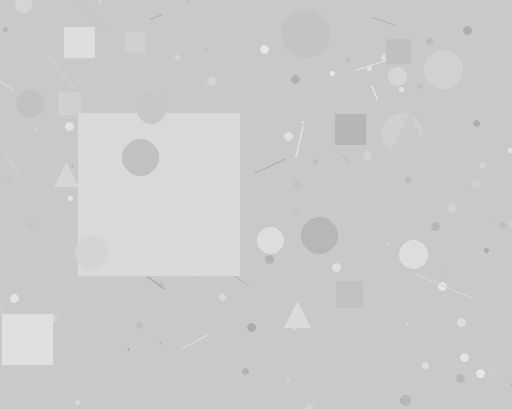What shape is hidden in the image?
A square is hidden in the image.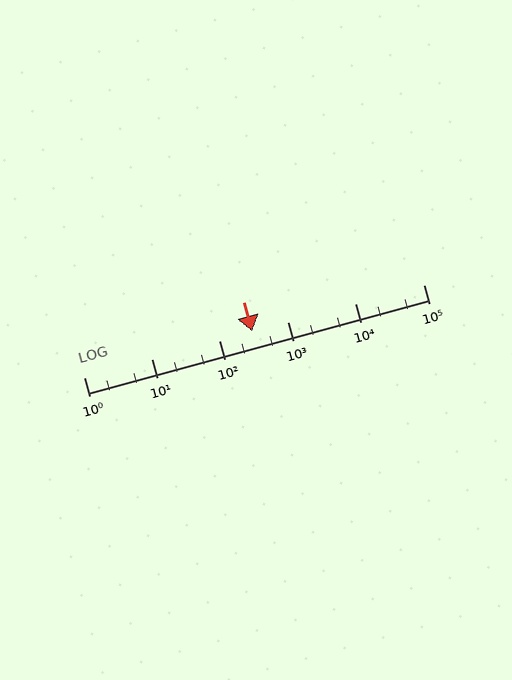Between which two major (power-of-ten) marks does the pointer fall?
The pointer is between 100 and 1000.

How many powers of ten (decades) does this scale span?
The scale spans 5 decades, from 1 to 100000.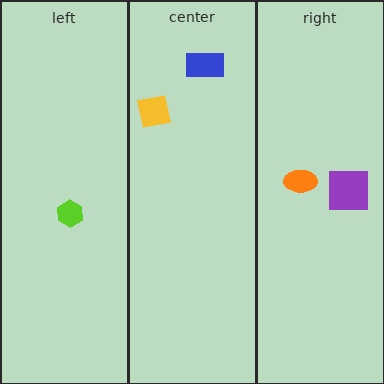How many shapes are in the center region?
2.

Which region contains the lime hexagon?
The left region.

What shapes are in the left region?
The lime hexagon.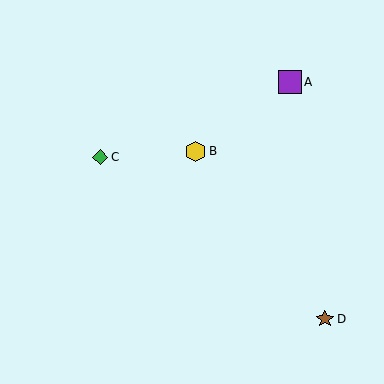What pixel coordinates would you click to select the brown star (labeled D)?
Click at (325, 319) to select the brown star D.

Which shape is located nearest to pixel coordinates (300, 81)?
The purple square (labeled A) at (290, 82) is nearest to that location.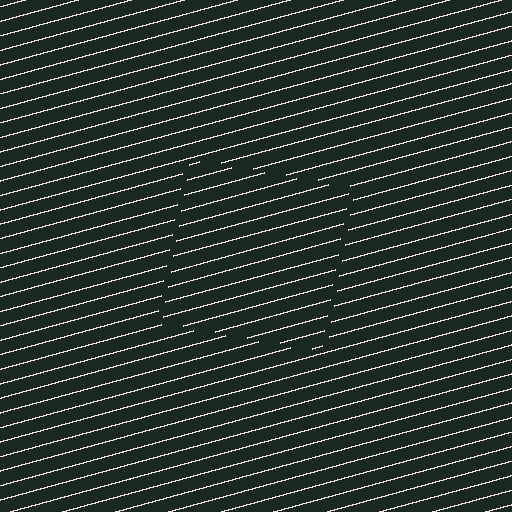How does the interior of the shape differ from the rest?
The interior of the shape contains the same grating, shifted by half a period — the contour is defined by the phase discontinuity where line-ends from the inner and outer gratings abut.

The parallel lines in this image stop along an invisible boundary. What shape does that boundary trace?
An illusory square. The interior of the shape contains the same grating, shifted by half a period — the contour is defined by the phase discontinuity where line-ends from the inner and outer gratings abut.